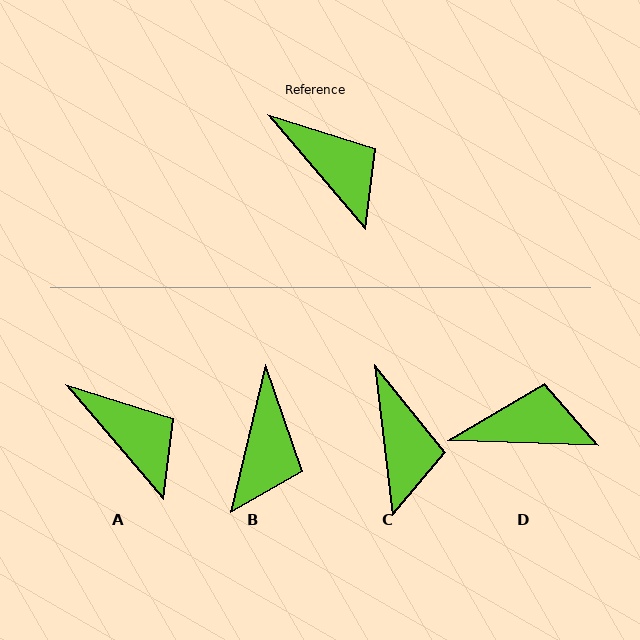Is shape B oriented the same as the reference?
No, it is off by about 54 degrees.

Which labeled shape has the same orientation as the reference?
A.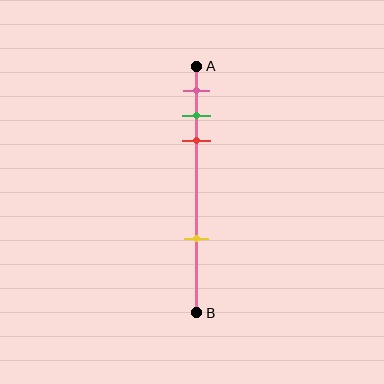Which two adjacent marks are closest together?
The green and red marks are the closest adjacent pair.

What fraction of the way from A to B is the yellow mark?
The yellow mark is approximately 70% (0.7) of the way from A to B.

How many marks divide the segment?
There are 4 marks dividing the segment.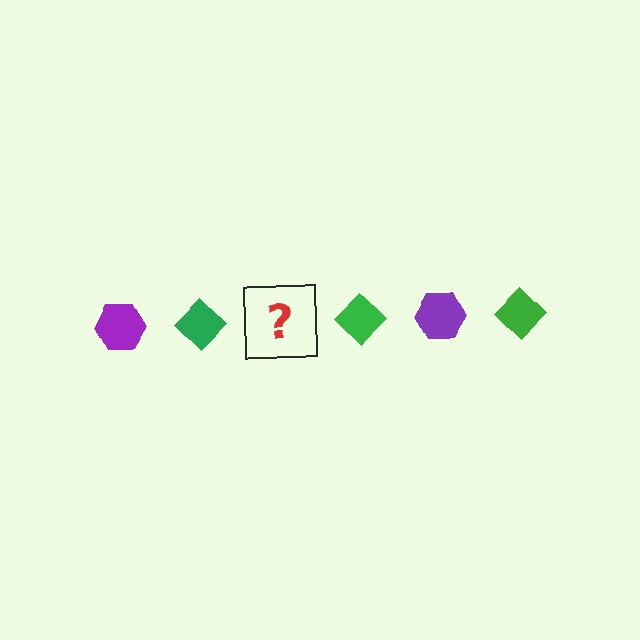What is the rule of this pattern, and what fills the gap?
The rule is that the pattern alternates between purple hexagon and green diamond. The gap should be filled with a purple hexagon.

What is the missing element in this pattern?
The missing element is a purple hexagon.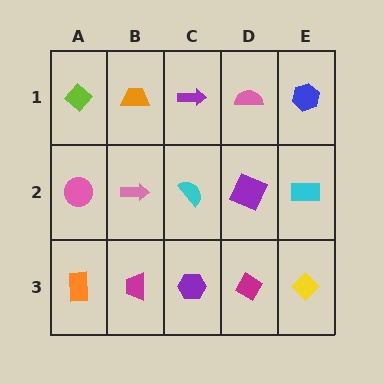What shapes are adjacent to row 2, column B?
An orange trapezoid (row 1, column B), a magenta trapezoid (row 3, column B), a pink circle (row 2, column A), a cyan semicircle (row 2, column C).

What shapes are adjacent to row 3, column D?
A purple square (row 2, column D), a purple hexagon (row 3, column C), a yellow diamond (row 3, column E).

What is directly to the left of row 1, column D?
A purple arrow.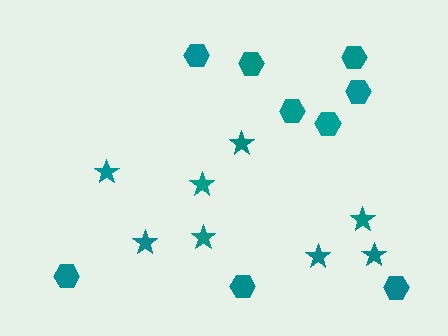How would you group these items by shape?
There are 2 groups: one group of stars (8) and one group of hexagons (9).